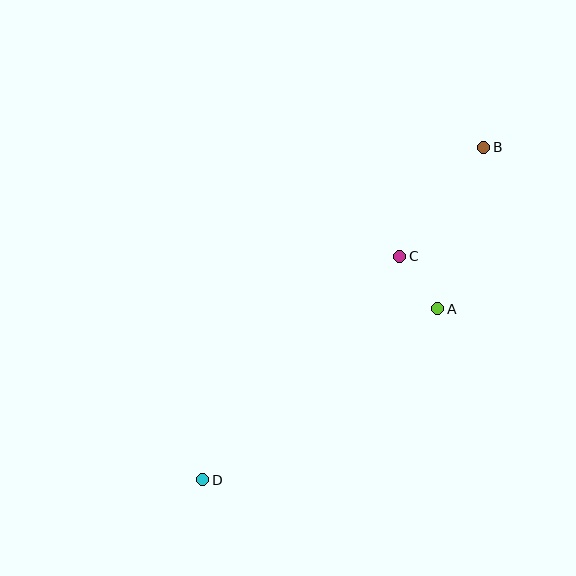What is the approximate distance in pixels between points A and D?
The distance between A and D is approximately 290 pixels.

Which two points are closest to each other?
Points A and C are closest to each other.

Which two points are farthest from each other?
Points B and D are farthest from each other.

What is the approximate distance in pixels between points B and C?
The distance between B and C is approximately 138 pixels.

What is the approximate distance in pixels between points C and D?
The distance between C and D is approximately 298 pixels.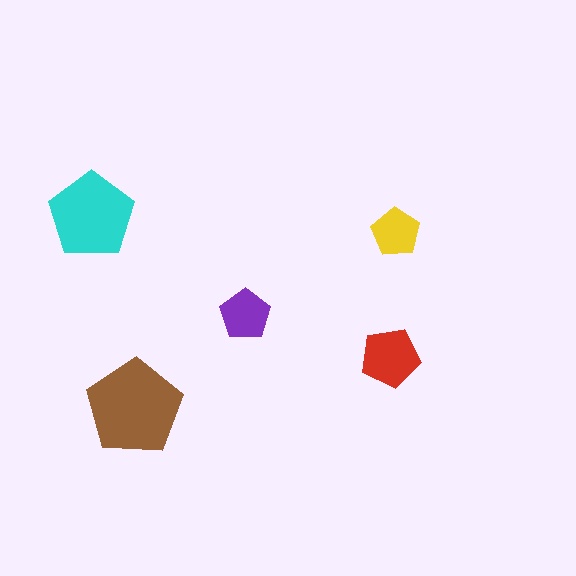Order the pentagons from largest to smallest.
the brown one, the cyan one, the red one, the purple one, the yellow one.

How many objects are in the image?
There are 5 objects in the image.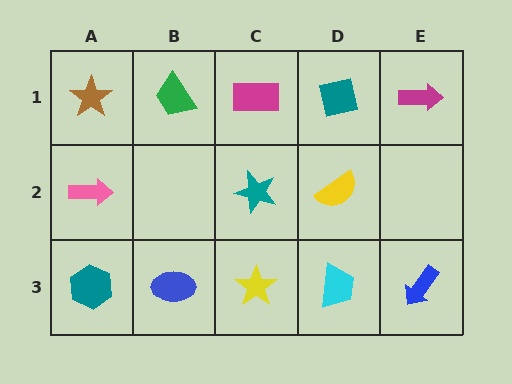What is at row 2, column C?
A teal star.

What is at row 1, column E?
A magenta arrow.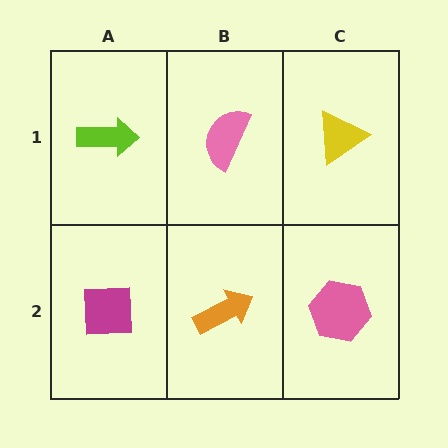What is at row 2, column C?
A pink hexagon.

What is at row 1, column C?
A yellow triangle.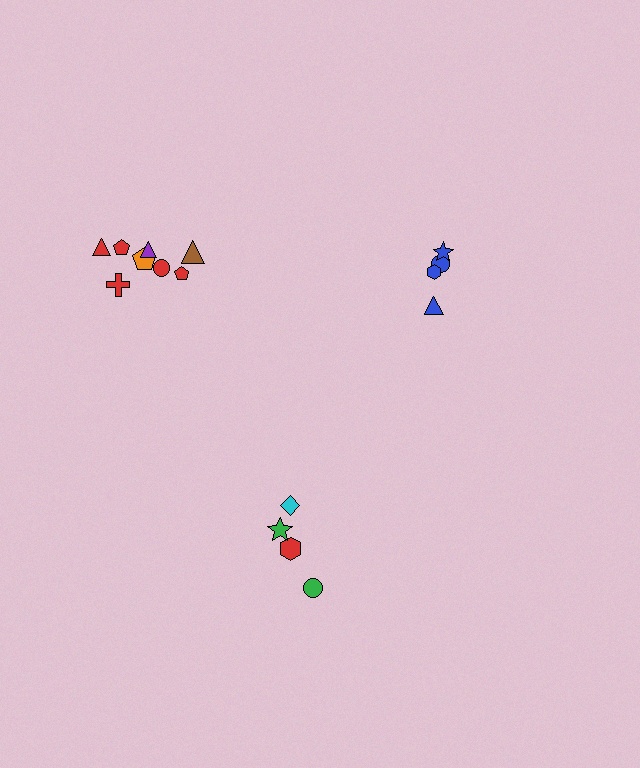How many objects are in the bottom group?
There are 4 objects.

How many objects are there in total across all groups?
There are 16 objects.